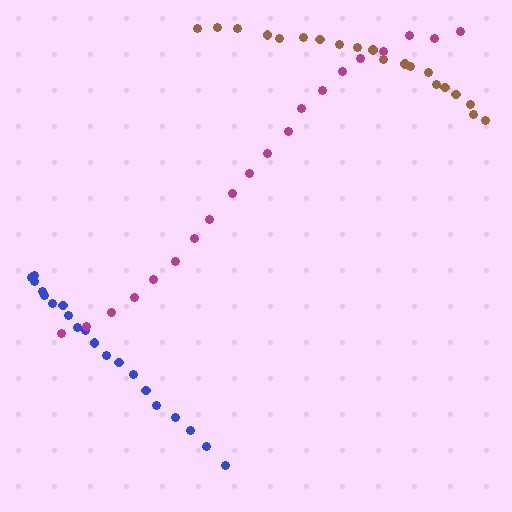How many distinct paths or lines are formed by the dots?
There are 3 distinct paths.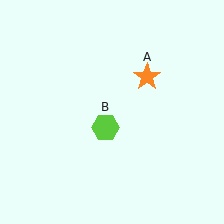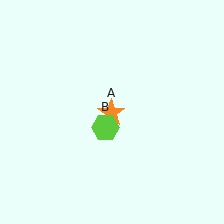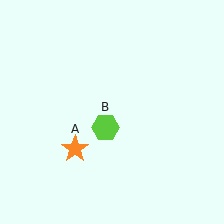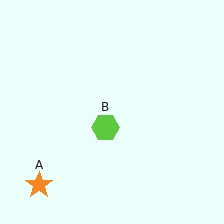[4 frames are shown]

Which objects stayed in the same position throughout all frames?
Lime hexagon (object B) remained stationary.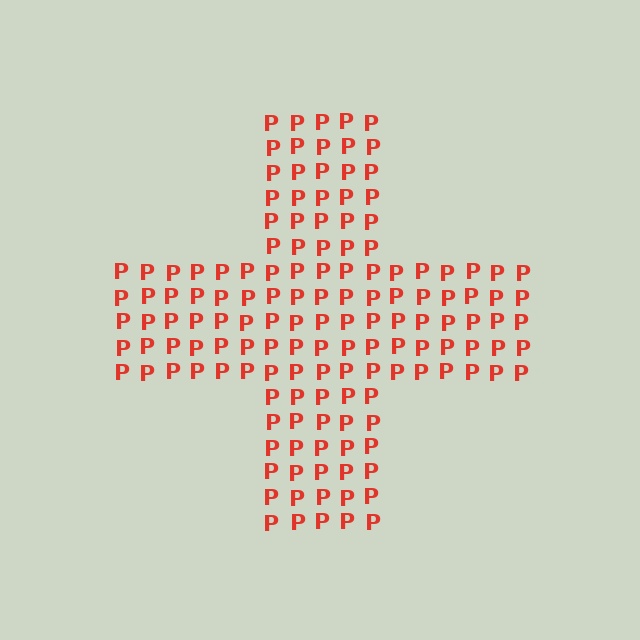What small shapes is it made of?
It is made of small letter P's.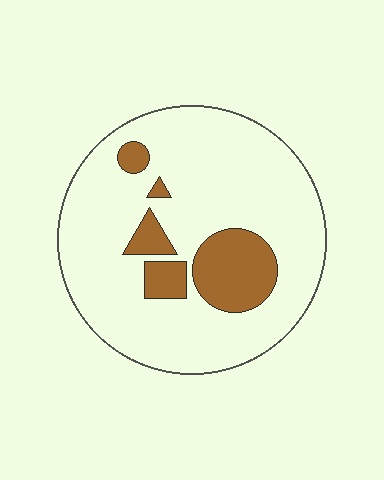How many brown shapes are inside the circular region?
5.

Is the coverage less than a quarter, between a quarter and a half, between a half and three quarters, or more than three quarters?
Less than a quarter.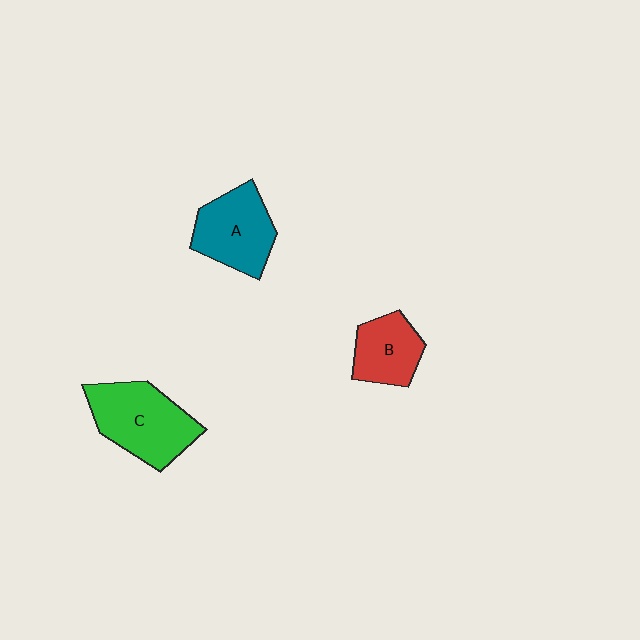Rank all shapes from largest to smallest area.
From largest to smallest: C (green), A (teal), B (red).